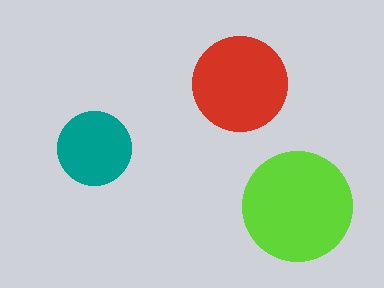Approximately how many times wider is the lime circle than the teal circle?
About 1.5 times wider.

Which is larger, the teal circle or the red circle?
The red one.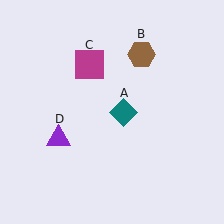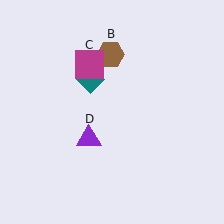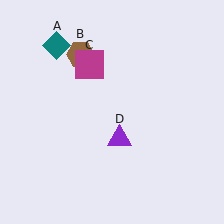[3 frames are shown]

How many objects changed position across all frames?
3 objects changed position: teal diamond (object A), brown hexagon (object B), purple triangle (object D).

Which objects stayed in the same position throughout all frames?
Magenta square (object C) remained stationary.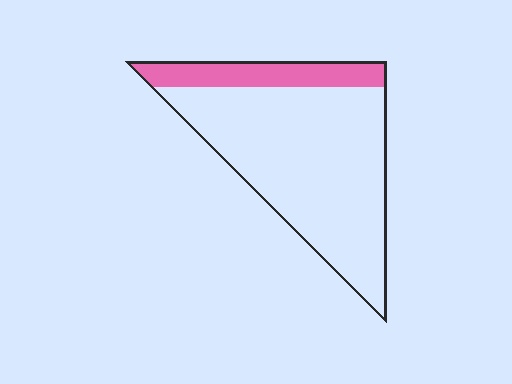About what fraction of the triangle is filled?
About one fifth (1/5).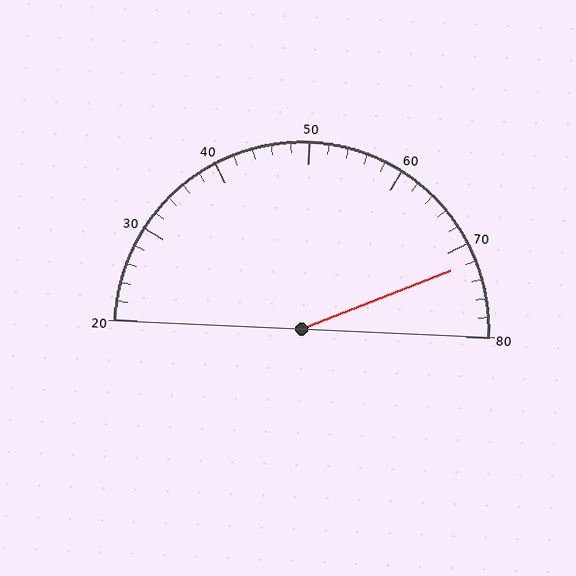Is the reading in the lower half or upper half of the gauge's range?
The reading is in the upper half of the range (20 to 80).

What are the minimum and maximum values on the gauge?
The gauge ranges from 20 to 80.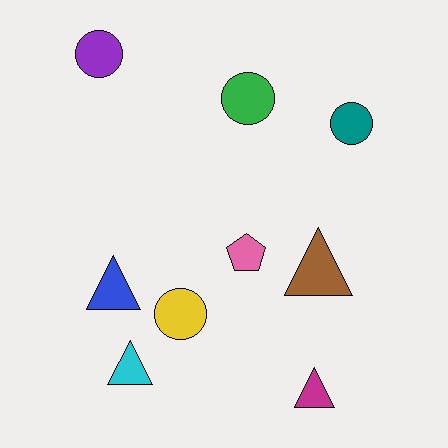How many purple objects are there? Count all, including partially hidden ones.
There is 1 purple object.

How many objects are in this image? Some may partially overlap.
There are 9 objects.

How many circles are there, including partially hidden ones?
There are 4 circles.